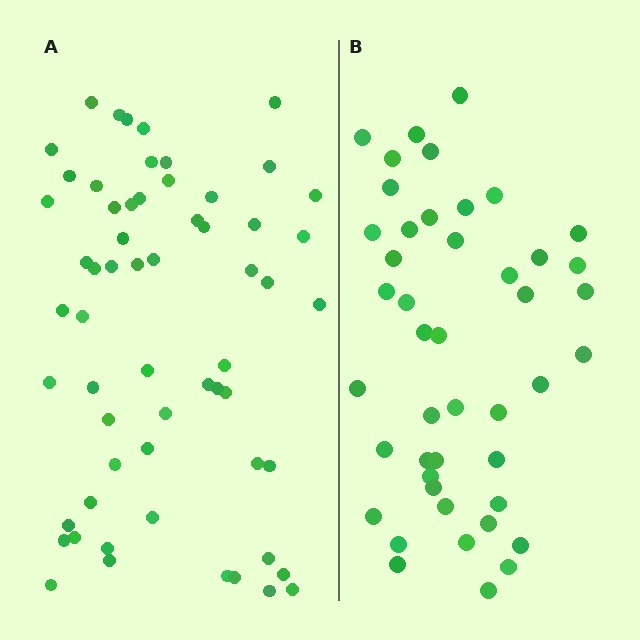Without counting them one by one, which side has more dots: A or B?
Region A (the left region) has more dots.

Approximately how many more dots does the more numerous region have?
Region A has approximately 15 more dots than region B.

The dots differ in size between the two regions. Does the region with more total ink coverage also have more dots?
No. Region B has more total ink coverage because its dots are larger, but region A actually contains more individual dots. Total area can be misleading — the number of items is what matters here.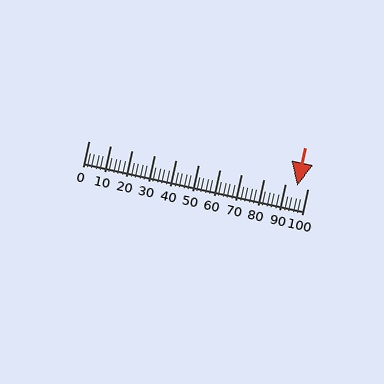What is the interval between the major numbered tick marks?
The major tick marks are spaced 10 units apart.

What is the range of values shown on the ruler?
The ruler shows values from 0 to 100.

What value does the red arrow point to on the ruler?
The red arrow points to approximately 95.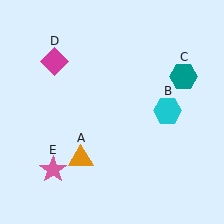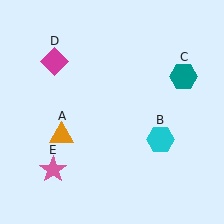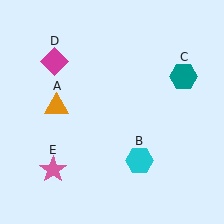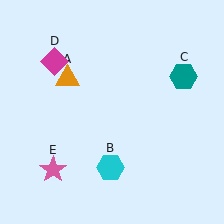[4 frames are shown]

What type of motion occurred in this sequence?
The orange triangle (object A), cyan hexagon (object B) rotated clockwise around the center of the scene.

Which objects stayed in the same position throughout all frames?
Teal hexagon (object C) and magenta diamond (object D) and pink star (object E) remained stationary.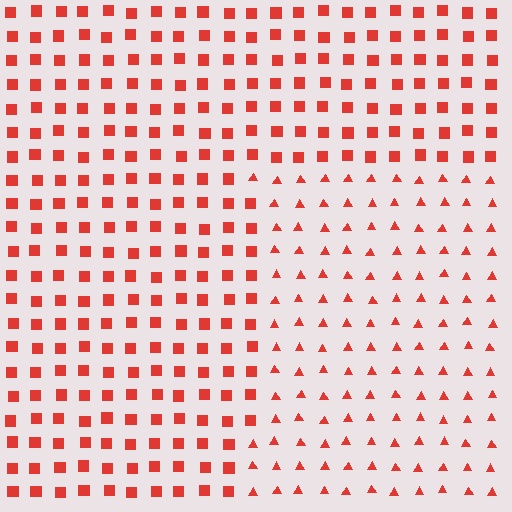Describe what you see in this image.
The image is filled with small red elements arranged in a uniform grid. A rectangle-shaped region contains triangles, while the surrounding area contains squares. The boundary is defined purely by the change in element shape.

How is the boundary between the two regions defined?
The boundary is defined by a change in element shape: triangles inside vs. squares outside. All elements share the same color and spacing.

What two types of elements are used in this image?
The image uses triangles inside the rectangle region and squares outside it.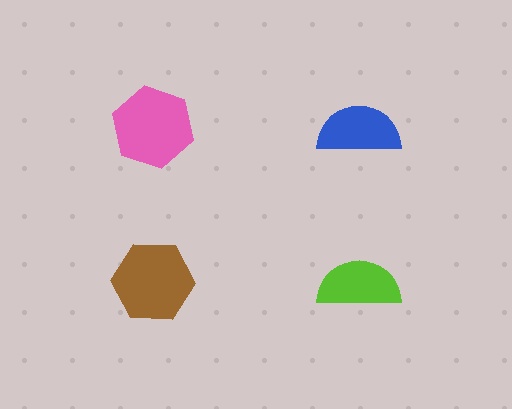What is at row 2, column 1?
A brown hexagon.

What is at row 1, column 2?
A blue semicircle.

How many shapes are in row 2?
2 shapes.